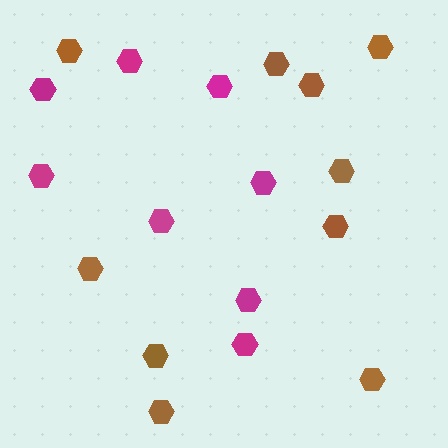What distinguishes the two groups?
There are 2 groups: one group of brown hexagons (10) and one group of magenta hexagons (8).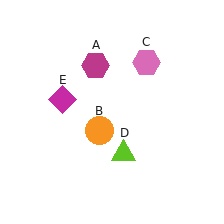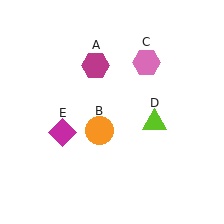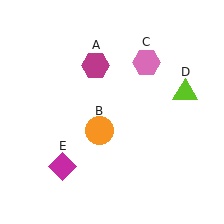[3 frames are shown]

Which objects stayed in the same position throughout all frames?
Magenta hexagon (object A) and orange circle (object B) and pink hexagon (object C) remained stationary.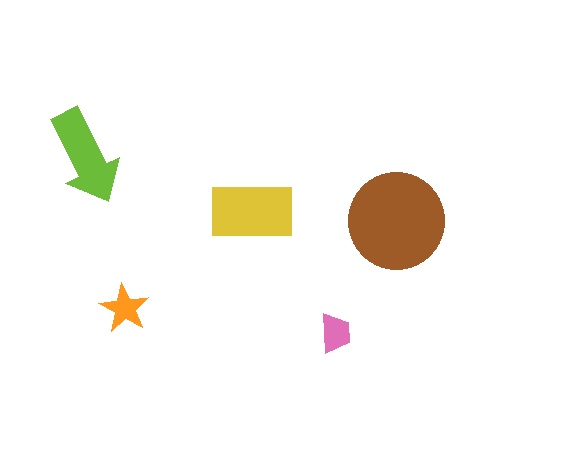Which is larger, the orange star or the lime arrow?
The lime arrow.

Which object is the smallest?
The pink trapezoid.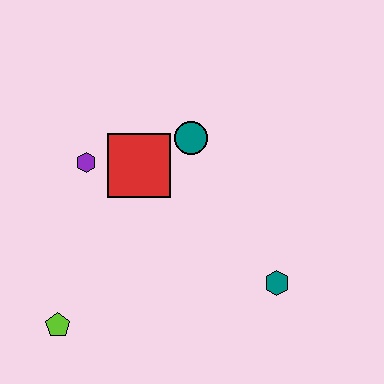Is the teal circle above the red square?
Yes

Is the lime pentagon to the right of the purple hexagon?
No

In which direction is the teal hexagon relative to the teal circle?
The teal hexagon is below the teal circle.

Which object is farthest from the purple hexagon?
The teal hexagon is farthest from the purple hexagon.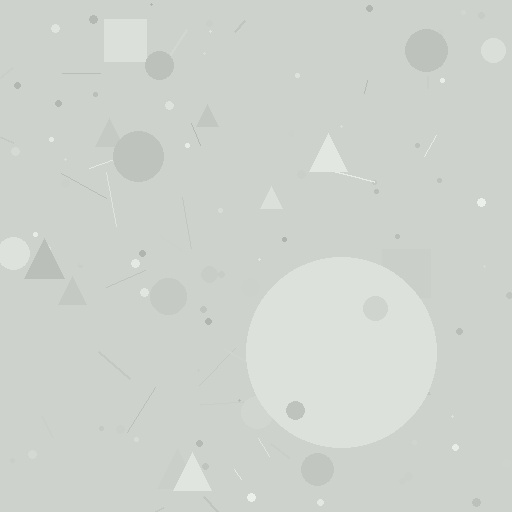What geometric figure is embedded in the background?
A circle is embedded in the background.